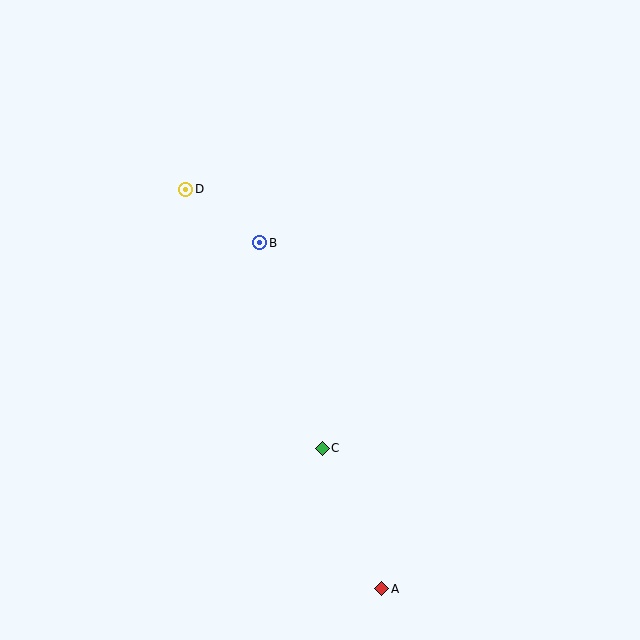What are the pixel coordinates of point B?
Point B is at (260, 243).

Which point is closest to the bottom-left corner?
Point C is closest to the bottom-left corner.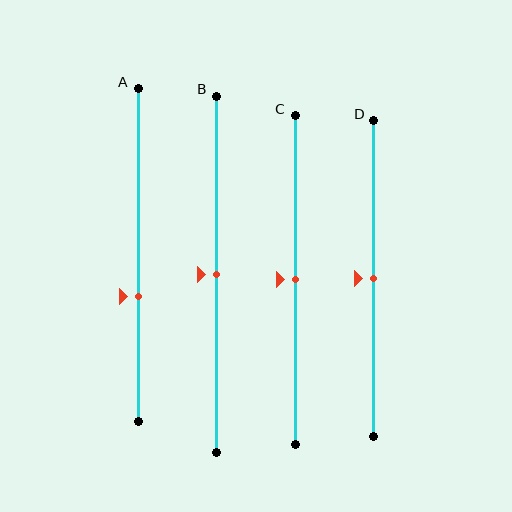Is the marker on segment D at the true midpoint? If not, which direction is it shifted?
Yes, the marker on segment D is at the true midpoint.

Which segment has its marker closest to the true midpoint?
Segment B has its marker closest to the true midpoint.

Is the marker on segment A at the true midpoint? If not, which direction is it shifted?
No, the marker on segment A is shifted downward by about 12% of the segment length.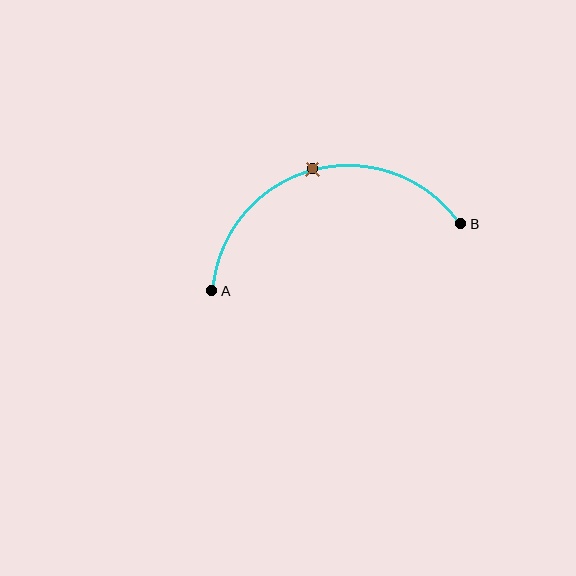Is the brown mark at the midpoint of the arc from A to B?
Yes. The brown mark lies on the arc at equal arc-length from both A and B — it is the arc midpoint.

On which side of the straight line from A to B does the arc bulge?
The arc bulges above the straight line connecting A and B.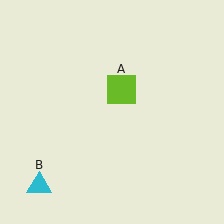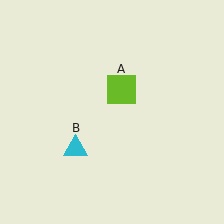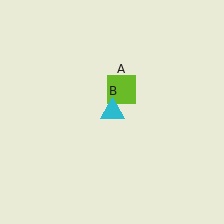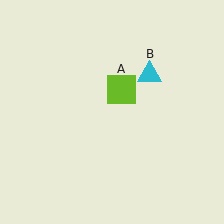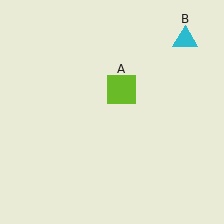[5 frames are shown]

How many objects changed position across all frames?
1 object changed position: cyan triangle (object B).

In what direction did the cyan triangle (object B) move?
The cyan triangle (object B) moved up and to the right.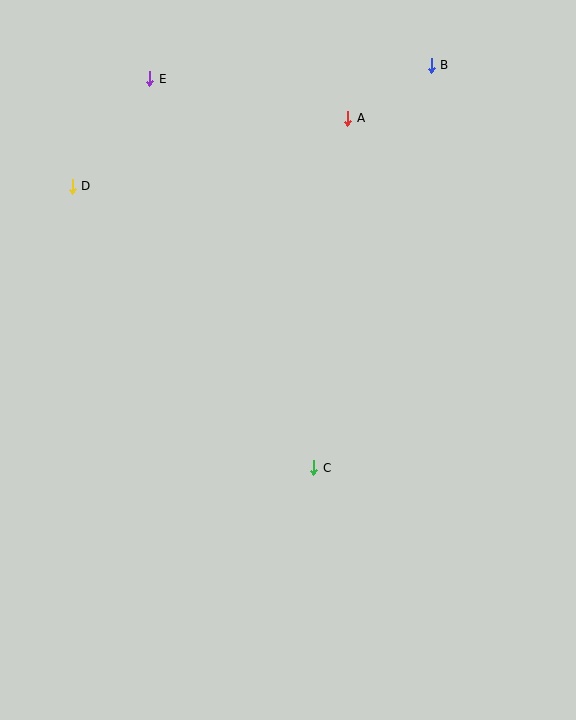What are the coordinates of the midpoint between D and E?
The midpoint between D and E is at (111, 132).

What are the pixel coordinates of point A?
Point A is at (348, 118).